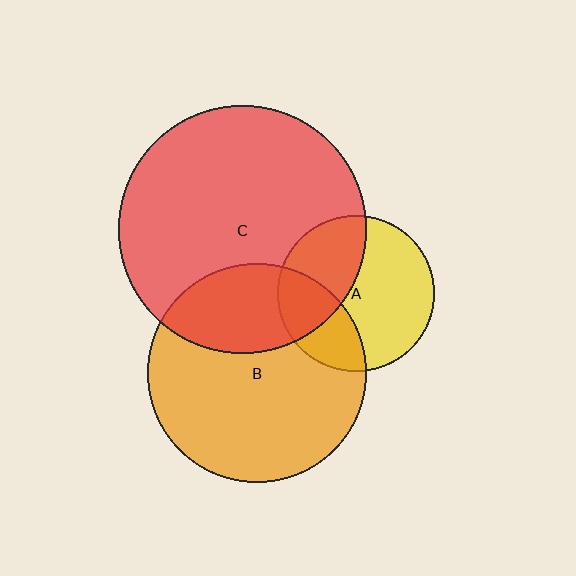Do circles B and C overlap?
Yes.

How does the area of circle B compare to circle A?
Approximately 1.9 times.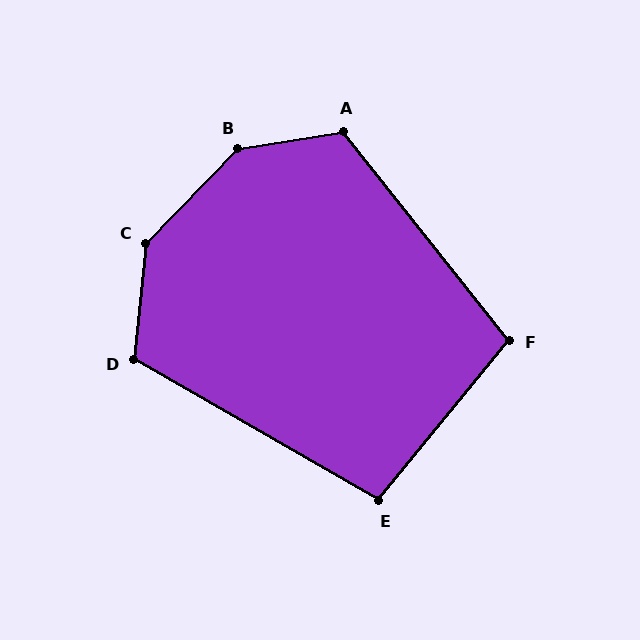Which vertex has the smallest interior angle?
E, at approximately 99 degrees.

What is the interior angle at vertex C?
Approximately 142 degrees (obtuse).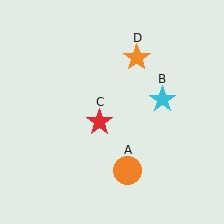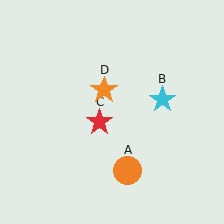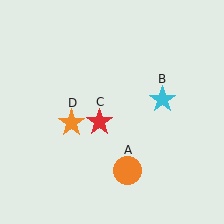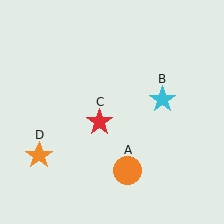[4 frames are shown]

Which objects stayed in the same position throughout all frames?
Orange circle (object A) and cyan star (object B) and red star (object C) remained stationary.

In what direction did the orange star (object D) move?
The orange star (object D) moved down and to the left.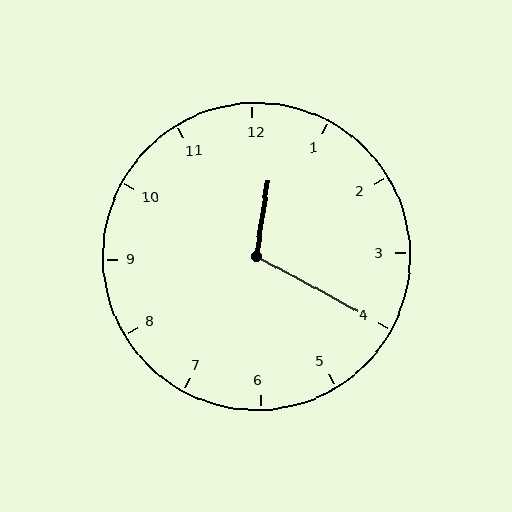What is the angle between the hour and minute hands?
Approximately 110 degrees.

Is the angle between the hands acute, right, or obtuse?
It is obtuse.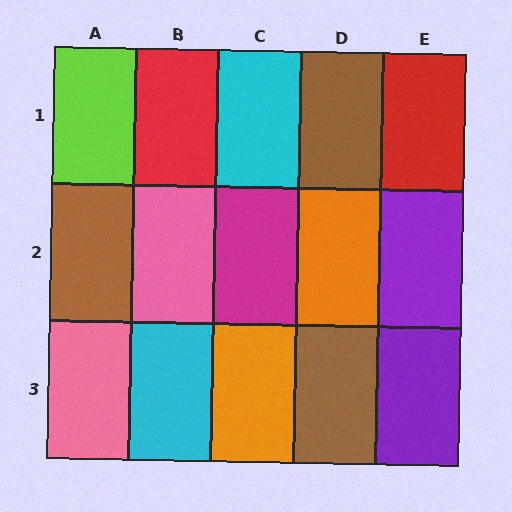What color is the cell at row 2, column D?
Orange.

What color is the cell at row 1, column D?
Brown.